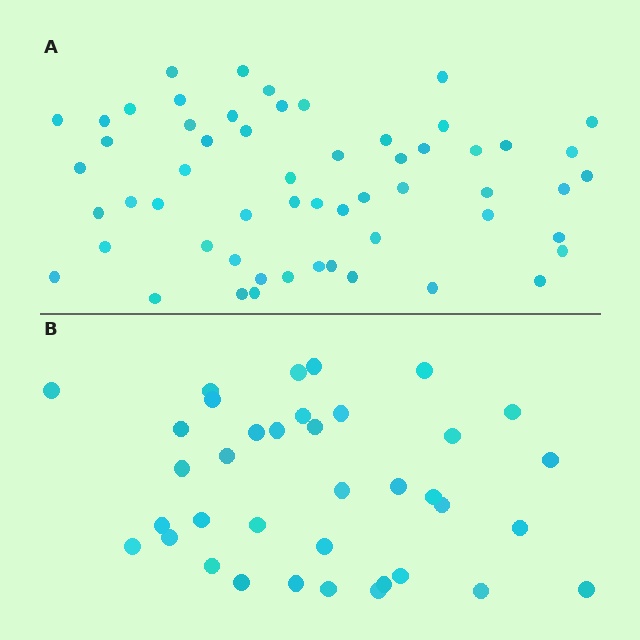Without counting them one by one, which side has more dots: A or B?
Region A (the top region) has more dots.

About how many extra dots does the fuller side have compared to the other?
Region A has approximately 20 more dots than region B.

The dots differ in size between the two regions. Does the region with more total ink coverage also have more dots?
No. Region B has more total ink coverage because its dots are larger, but region A actually contains more individual dots. Total area can be misleading — the number of items is what matters here.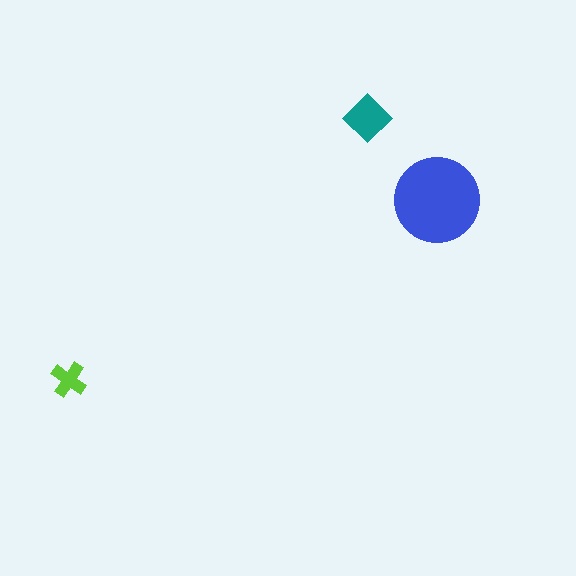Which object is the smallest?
The lime cross.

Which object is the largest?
The blue circle.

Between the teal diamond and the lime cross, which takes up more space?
The teal diamond.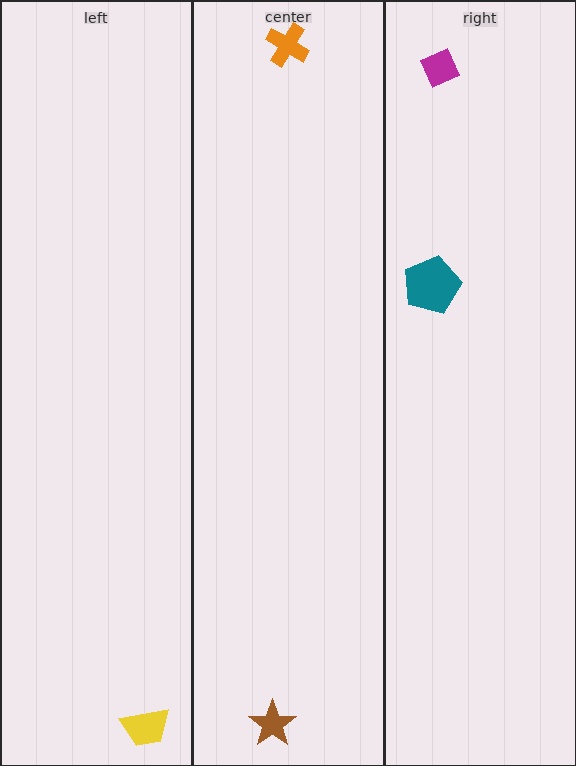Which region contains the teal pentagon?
The right region.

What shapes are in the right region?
The magenta diamond, the teal pentagon.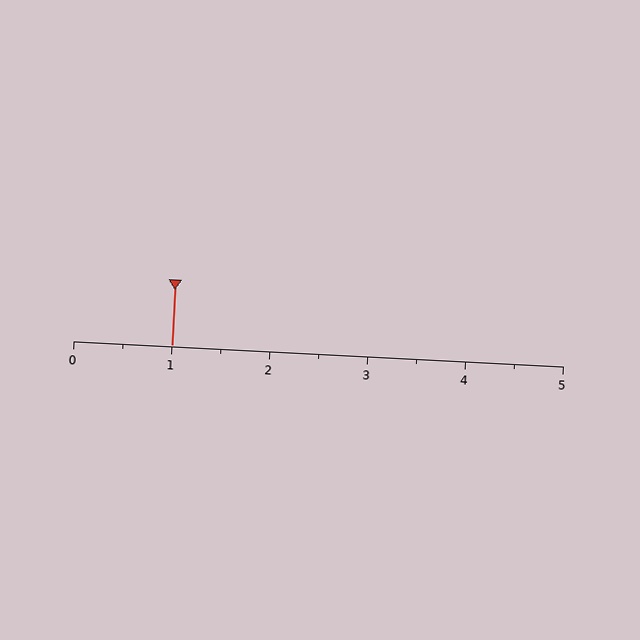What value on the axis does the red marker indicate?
The marker indicates approximately 1.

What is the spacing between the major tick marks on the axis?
The major ticks are spaced 1 apart.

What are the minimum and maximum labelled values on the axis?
The axis runs from 0 to 5.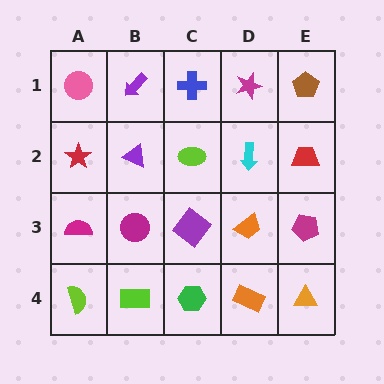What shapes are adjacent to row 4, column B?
A magenta circle (row 3, column B), a lime semicircle (row 4, column A), a green hexagon (row 4, column C).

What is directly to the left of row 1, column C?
A purple arrow.